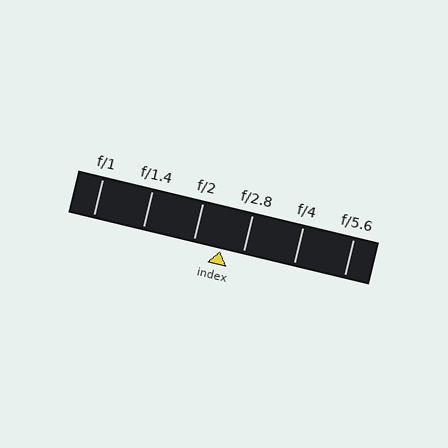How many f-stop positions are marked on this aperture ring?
There are 6 f-stop positions marked.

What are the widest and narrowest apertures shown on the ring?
The widest aperture shown is f/1 and the narrowest is f/5.6.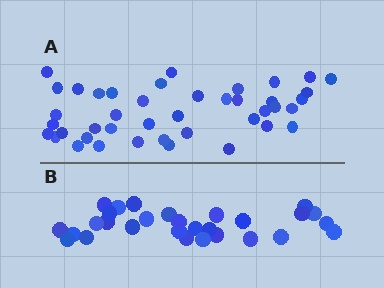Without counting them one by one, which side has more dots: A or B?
Region A (the top region) has more dots.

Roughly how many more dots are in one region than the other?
Region A has approximately 15 more dots than region B.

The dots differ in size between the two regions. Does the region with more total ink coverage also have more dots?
No. Region B has more total ink coverage because its dots are larger, but region A actually contains more individual dots. Total area can be misleading — the number of items is what matters here.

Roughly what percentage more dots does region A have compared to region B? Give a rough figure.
About 45% more.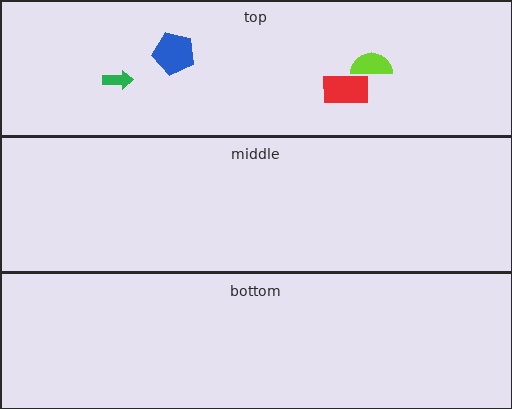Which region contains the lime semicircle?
The top region.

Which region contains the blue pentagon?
The top region.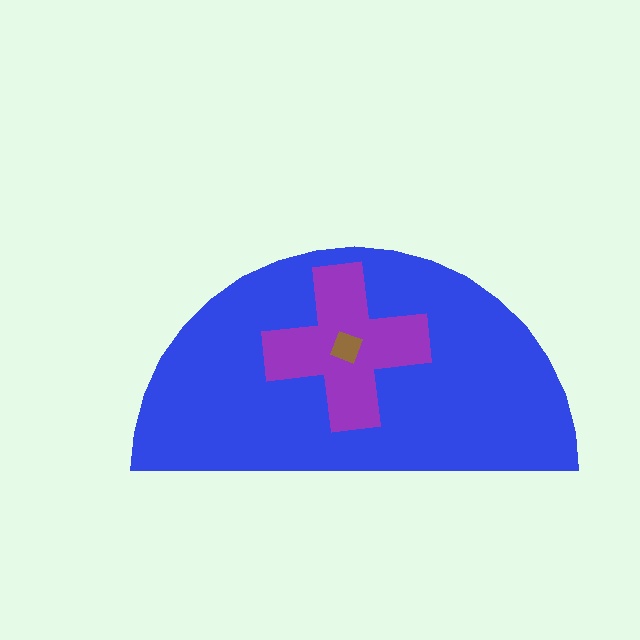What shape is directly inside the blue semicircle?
The purple cross.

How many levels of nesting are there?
3.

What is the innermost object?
The brown square.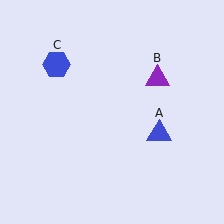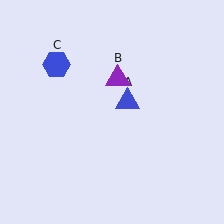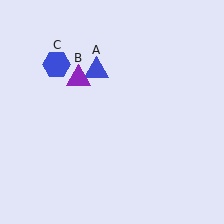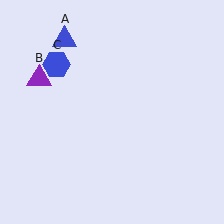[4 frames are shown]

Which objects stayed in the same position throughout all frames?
Blue hexagon (object C) remained stationary.